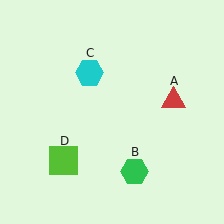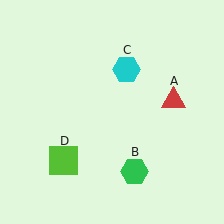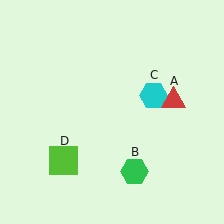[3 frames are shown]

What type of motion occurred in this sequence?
The cyan hexagon (object C) rotated clockwise around the center of the scene.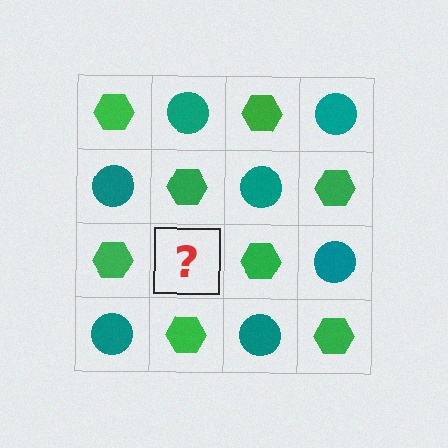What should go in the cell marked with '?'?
The missing cell should contain a teal circle.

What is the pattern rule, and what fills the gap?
The rule is that it alternates green hexagon and teal circle in a checkerboard pattern. The gap should be filled with a teal circle.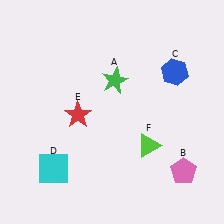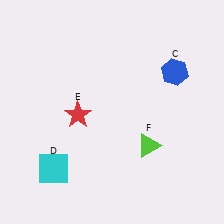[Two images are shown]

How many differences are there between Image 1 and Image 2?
There are 2 differences between the two images.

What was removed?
The pink pentagon (B), the green star (A) were removed in Image 2.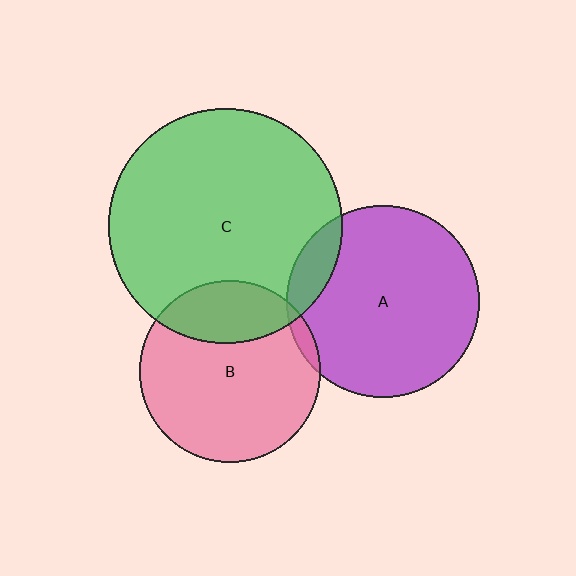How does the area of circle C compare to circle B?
Approximately 1.7 times.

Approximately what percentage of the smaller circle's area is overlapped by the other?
Approximately 25%.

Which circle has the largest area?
Circle C (green).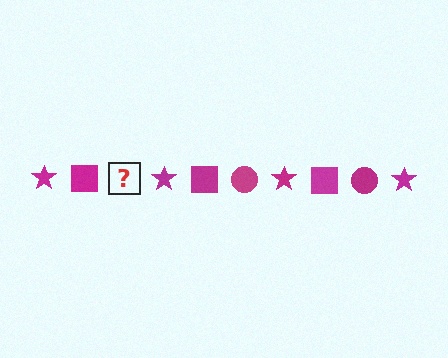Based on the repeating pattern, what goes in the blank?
The blank should be a magenta circle.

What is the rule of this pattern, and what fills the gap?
The rule is that the pattern cycles through star, square, circle shapes in magenta. The gap should be filled with a magenta circle.